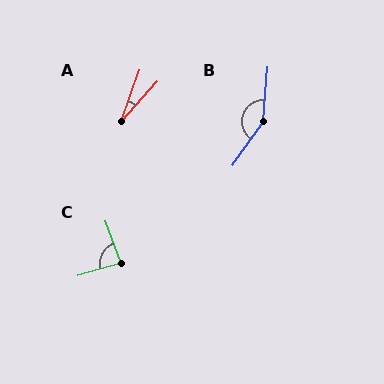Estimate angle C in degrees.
Approximately 85 degrees.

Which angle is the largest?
B, at approximately 148 degrees.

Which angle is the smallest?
A, at approximately 22 degrees.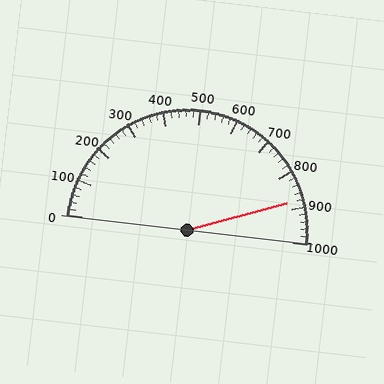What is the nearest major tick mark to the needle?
The nearest major tick mark is 900.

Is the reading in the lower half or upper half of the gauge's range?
The reading is in the upper half of the range (0 to 1000).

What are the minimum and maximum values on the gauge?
The gauge ranges from 0 to 1000.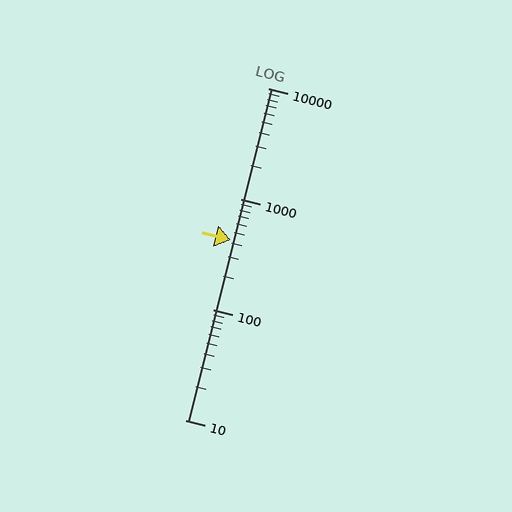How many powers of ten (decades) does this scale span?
The scale spans 3 decades, from 10 to 10000.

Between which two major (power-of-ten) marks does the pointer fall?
The pointer is between 100 and 1000.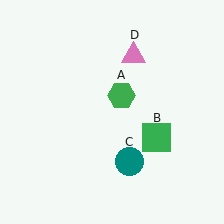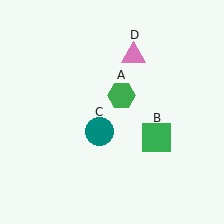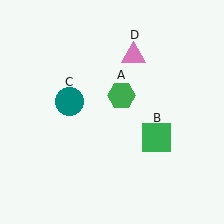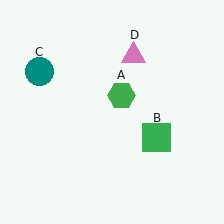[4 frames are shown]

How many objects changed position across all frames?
1 object changed position: teal circle (object C).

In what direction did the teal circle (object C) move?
The teal circle (object C) moved up and to the left.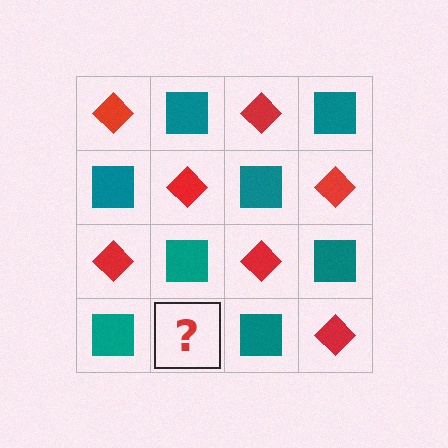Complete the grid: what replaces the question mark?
The question mark should be replaced with a red diamond.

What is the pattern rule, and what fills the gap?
The rule is that it alternates red diamond and teal square in a checkerboard pattern. The gap should be filled with a red diamond.